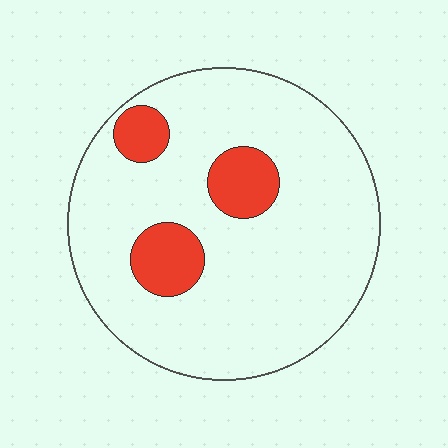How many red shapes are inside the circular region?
3.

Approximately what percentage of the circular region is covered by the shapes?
Approximately 15%.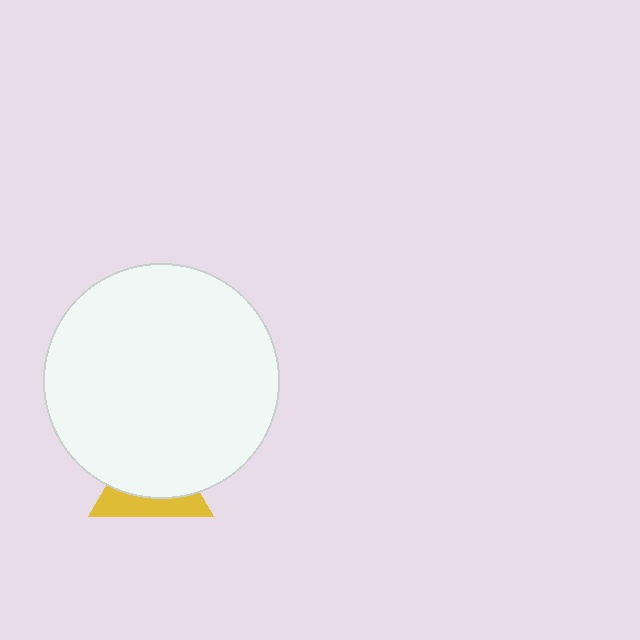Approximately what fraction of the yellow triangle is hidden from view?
Roughly 63% of the yellow triangle is hidden behind the white circle.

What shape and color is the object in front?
The object in front is a white circle.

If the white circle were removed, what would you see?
You would see the complete yellow triangle.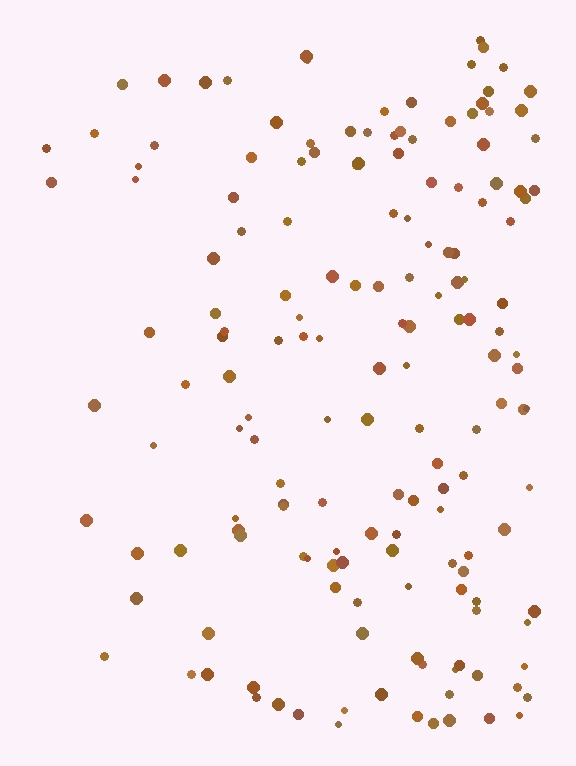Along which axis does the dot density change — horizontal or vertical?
Horizontal.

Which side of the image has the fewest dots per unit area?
The left.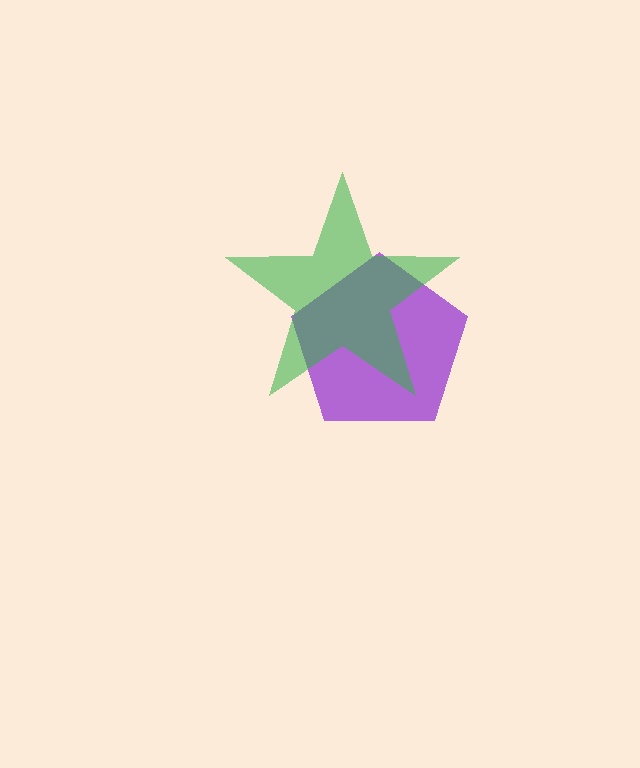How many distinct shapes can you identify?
There are 2 distinct shapes: a purple pentagon, a green star.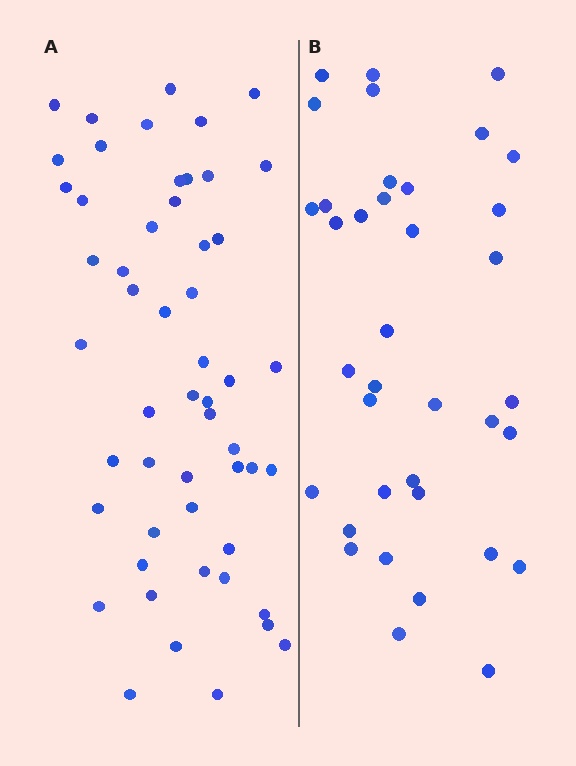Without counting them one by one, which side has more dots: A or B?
Region A (the left region) has more dots.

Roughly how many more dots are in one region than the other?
Region A has approximately 15 more dots than region B.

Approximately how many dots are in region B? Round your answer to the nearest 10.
About 40 dots. (The exact count is 37, which rounds to 40.)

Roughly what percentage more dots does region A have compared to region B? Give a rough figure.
About 45% more.